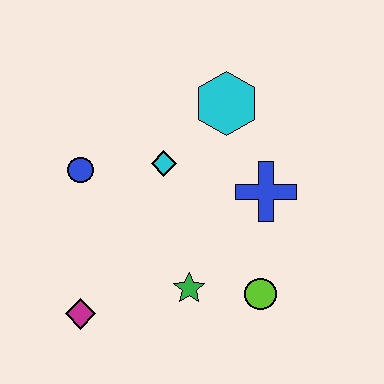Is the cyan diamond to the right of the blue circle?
Yes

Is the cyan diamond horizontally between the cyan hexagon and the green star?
No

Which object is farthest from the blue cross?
The magenta diamond is farthest from the blue cross.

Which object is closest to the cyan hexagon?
The cyan diamond is closest to the cyan hexagon.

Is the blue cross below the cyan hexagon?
Yes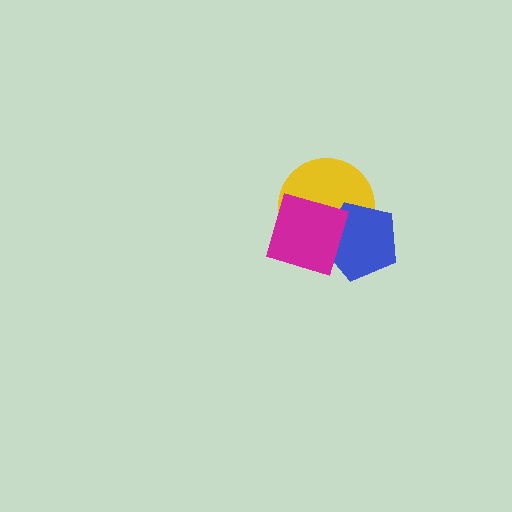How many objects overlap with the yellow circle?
2 objects overlap with the yellow circle.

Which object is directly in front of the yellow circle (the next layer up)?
The blue pentagon is directly in front of the yellow circle.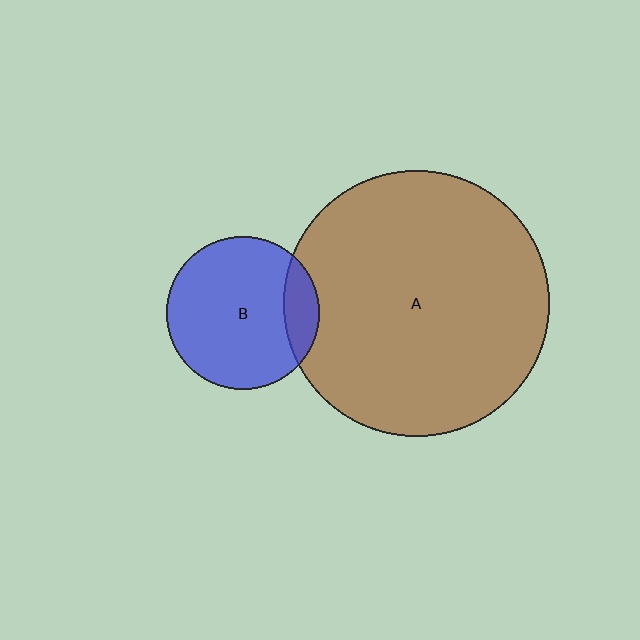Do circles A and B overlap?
Yes.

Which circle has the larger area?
Circle A (brown).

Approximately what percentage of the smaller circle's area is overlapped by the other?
Approximately 15%.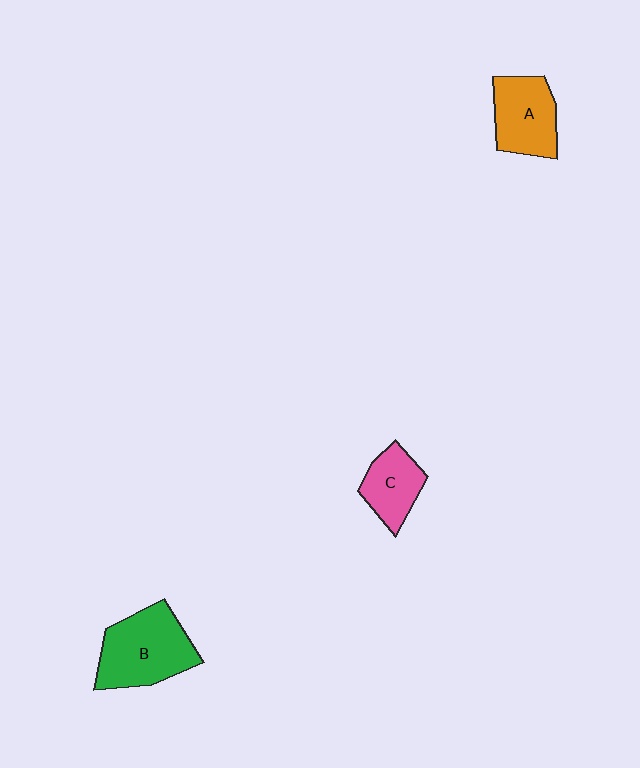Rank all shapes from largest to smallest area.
From largest to smallest: B (green), A (orange), C (pink).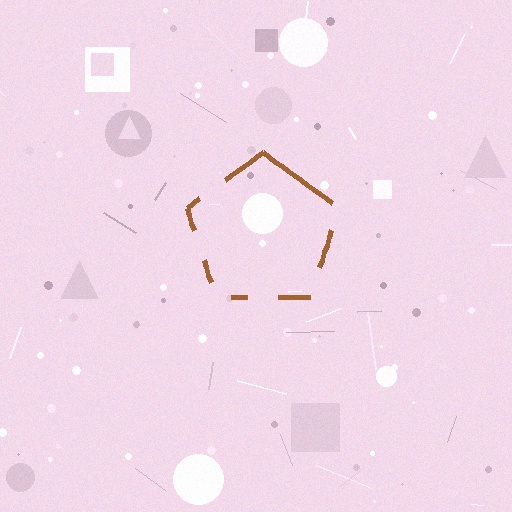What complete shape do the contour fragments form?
The contour fragments form a pentagon.